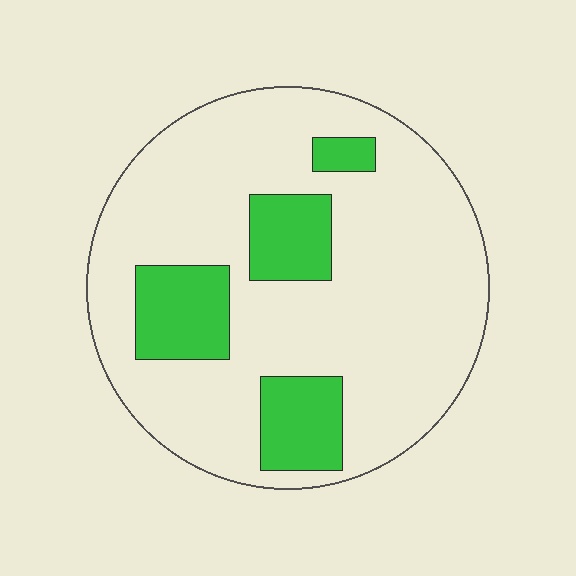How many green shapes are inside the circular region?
4.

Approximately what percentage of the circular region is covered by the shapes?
Approximately 20%.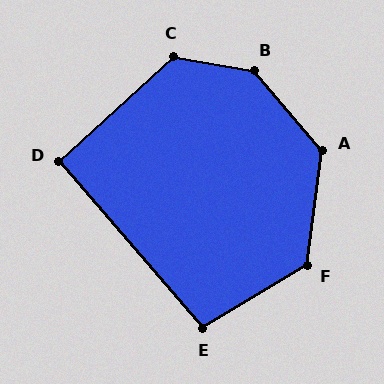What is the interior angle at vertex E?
Approximately 100 degrees (obtuse).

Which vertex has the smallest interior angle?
D, at approximately 92 degrees.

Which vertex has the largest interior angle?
B, at approximately 140 degrees.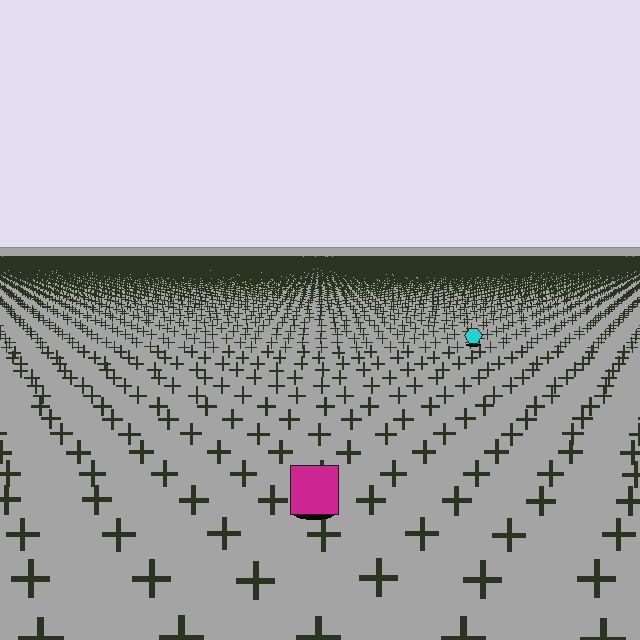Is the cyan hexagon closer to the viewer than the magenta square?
No. The magenta square is closer — you can tell from the texture gradient: the ground texture is coarser near it.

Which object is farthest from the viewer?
The cyan hexagon is farthest from the viewer. It appears smaller and the ground texture around it is denser.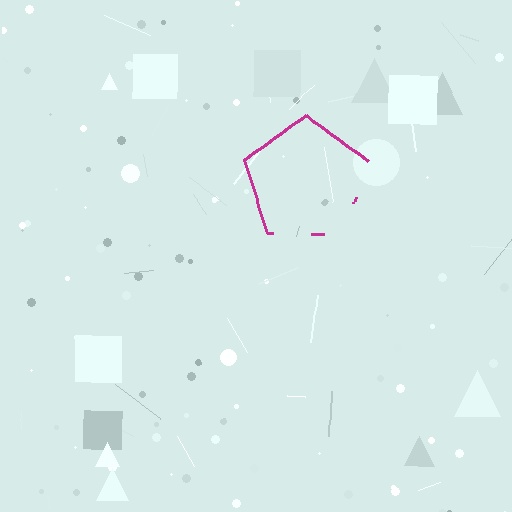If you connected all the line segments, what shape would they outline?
They would outline a pentagon.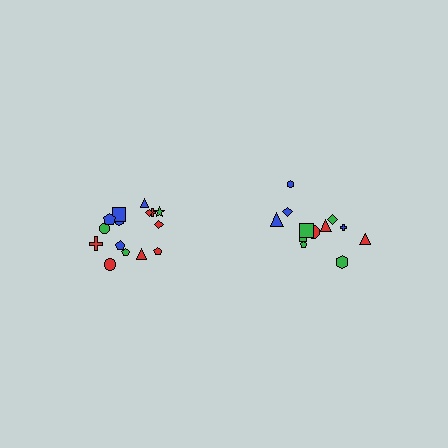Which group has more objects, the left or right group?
The left group.